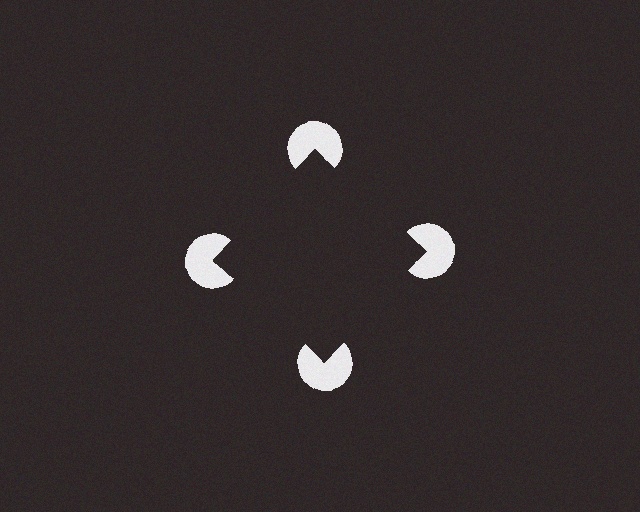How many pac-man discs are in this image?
There are 4 — one at each vertex of the illusory square.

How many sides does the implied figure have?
4 sides.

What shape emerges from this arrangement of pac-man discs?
An illusory square — its edges are inferred from the aligned wedge cuts in the pac-man discs, not physically drawn.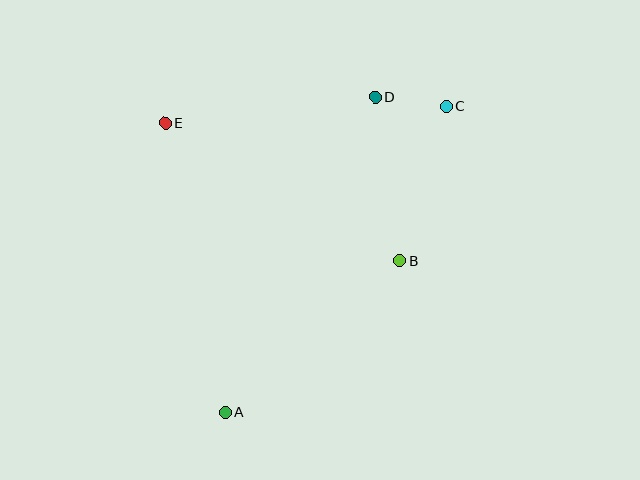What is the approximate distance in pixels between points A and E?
The distance between A and E is approximately 296 pixels.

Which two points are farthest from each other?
Points A and C are farthest from each other.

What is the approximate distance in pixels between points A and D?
The distance between A and D is approximately 349 pixels.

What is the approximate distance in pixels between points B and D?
The distance between B and D is approximately 165 pixels.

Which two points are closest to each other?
Points C and D are closest to each other.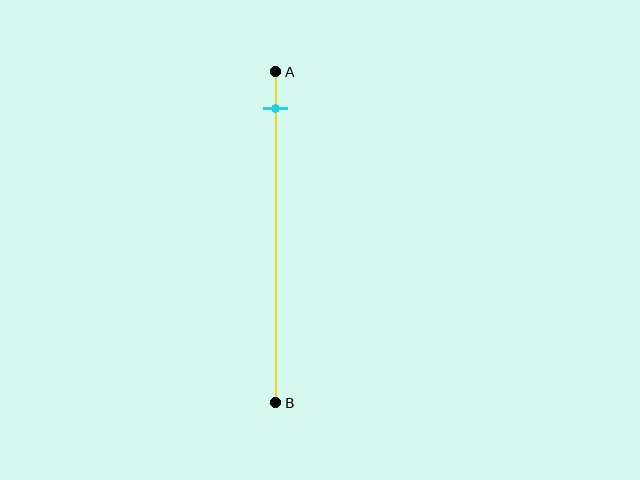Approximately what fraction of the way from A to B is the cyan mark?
The cyan mark is approximately 10% of the way from A to B.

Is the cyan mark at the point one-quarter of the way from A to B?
No, the mark is at about 10% from A, not at the 25% one-quarter point.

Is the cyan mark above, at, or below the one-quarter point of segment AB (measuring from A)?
The cyan mark is above the one-quarter point of segment AB.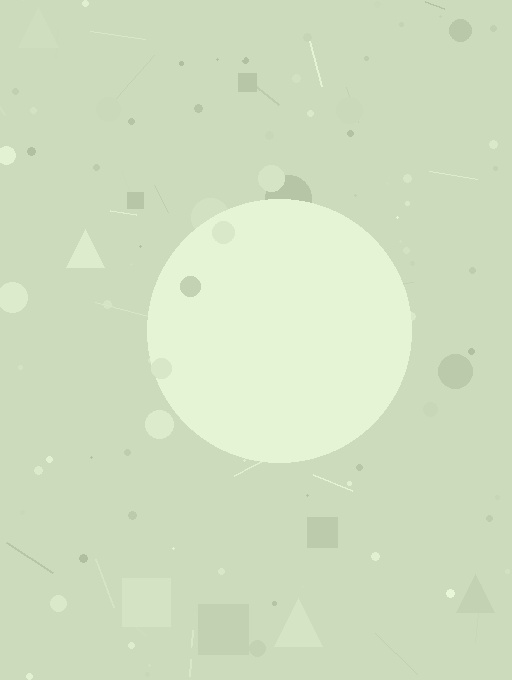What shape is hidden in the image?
A circle is hidden in the image.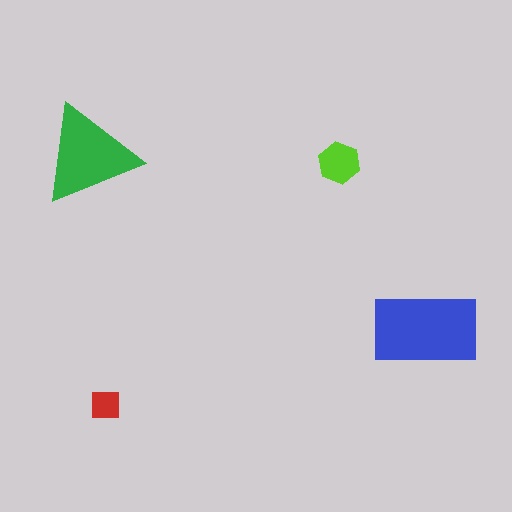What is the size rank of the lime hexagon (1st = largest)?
3rd.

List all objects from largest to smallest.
The blue rectangle, the green triangle, the lime hexagon, the red square.